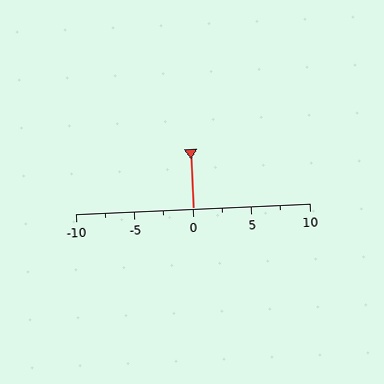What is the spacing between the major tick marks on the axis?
The major ticks are spaced 5 apart.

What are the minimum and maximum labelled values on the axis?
The axis runs from -10 to 10.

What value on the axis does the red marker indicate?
The marker indicates approximately 0.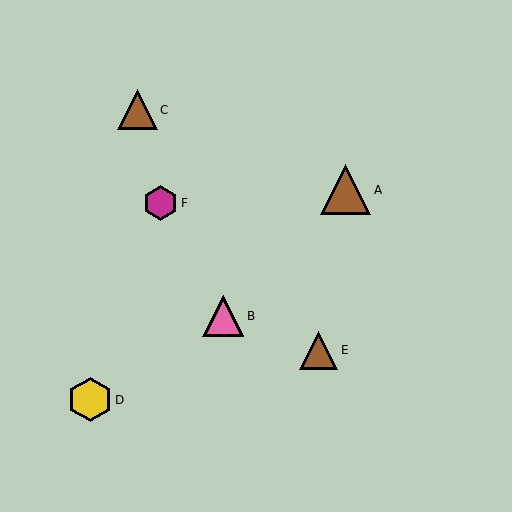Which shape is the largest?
The brown triangle (labeled A) is the largest.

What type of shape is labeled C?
Shape C is a brown triangle.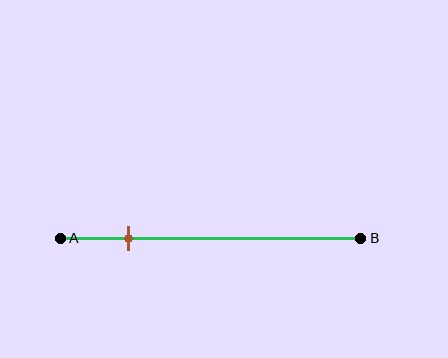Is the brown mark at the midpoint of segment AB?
No, the mark is at about 25% from A, not at the 50% midpoint.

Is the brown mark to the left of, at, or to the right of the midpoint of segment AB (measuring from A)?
The brown mark is to the left of the midpoint of segment AB.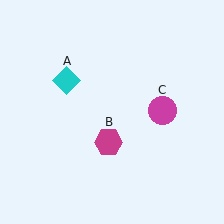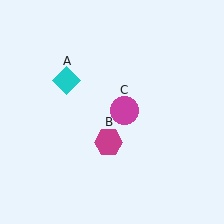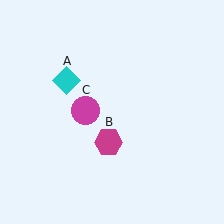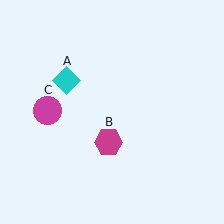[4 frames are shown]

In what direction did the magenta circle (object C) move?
The magenta circle (object C) moved left.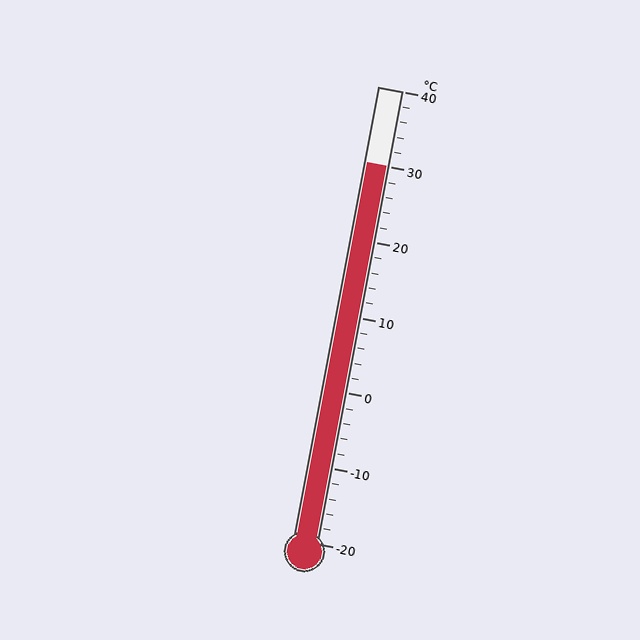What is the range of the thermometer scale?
The thermometer scale ranges from -20°C to 40°C.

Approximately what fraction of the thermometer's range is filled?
The thermometer is filled to approximately 85% of its range.